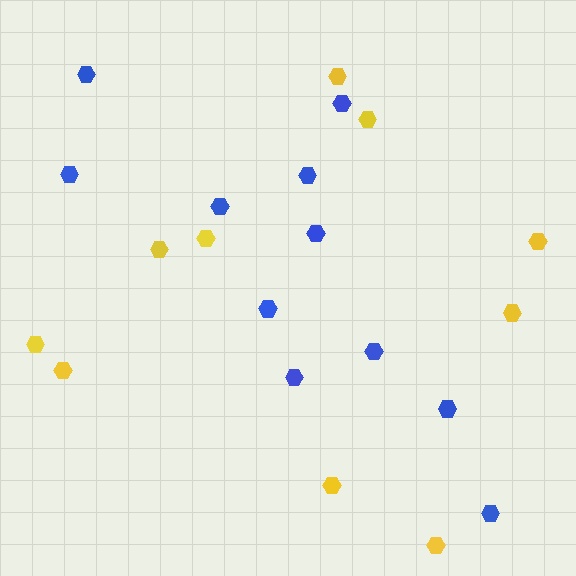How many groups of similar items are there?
There are 2 groups: one group of blue hexagons (11) and one group of yellow hexagons (10).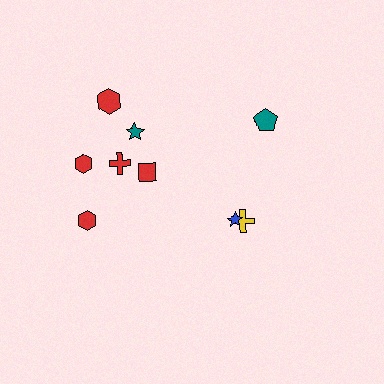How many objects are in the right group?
There are 3 objects.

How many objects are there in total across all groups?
There are 9 objects.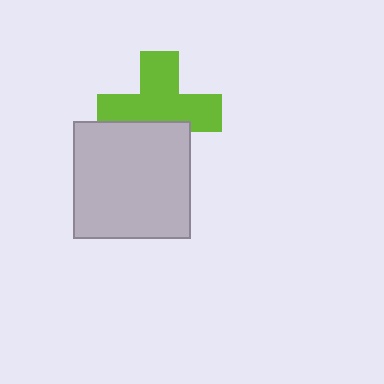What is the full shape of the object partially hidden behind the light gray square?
The partially hidden object is a lime cross.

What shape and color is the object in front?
The object in front is a light gray square.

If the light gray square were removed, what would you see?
You would see the complete lime cross.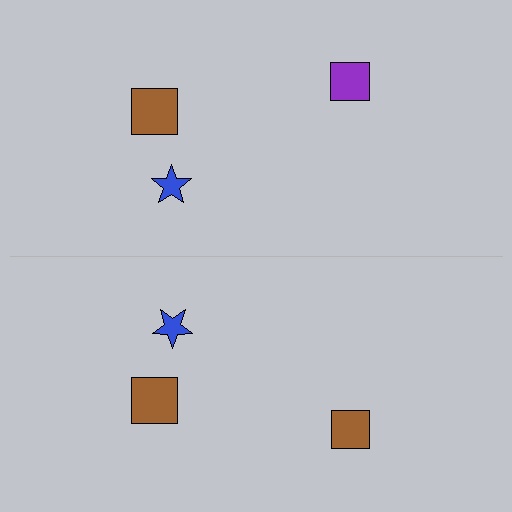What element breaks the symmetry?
The brown square on the bottom side breaks the symmetry — its mirror counterpart is purple.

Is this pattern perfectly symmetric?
No, the pattern is not perfectly symmetric. The brown square on the bottom side breaks the symmetry — its mirror counterpart is purple.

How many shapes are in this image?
There are 6 shapes in this image.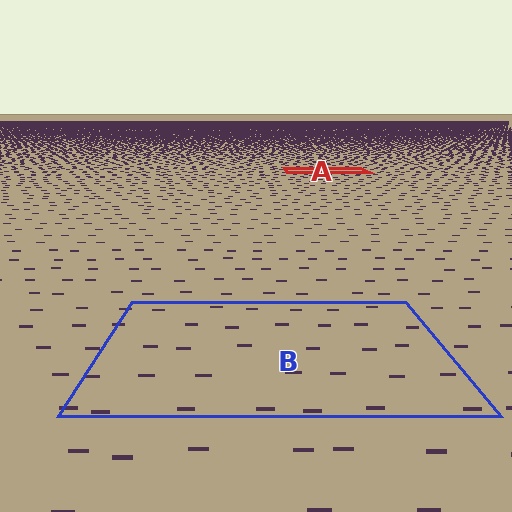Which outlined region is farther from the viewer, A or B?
Region A is farther from the viewer — the texture elements inside it appear smaller and more densely packed.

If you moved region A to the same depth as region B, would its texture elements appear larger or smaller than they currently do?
They would appear larger. At a closer depth, the same texture elements are projected at a bigger on-screen size.